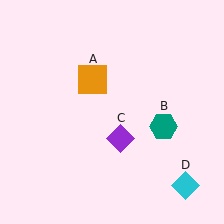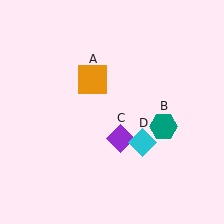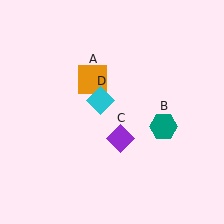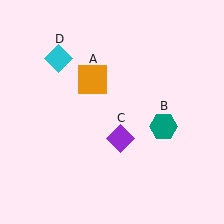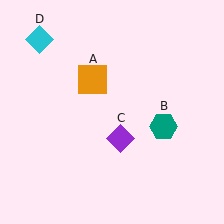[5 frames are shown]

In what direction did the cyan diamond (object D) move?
The cyan diamond (object D) moved up and to the left.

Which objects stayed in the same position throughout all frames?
Orange square (object A) and teal hexagon (object B) and purple diamond (object C) remained stationary.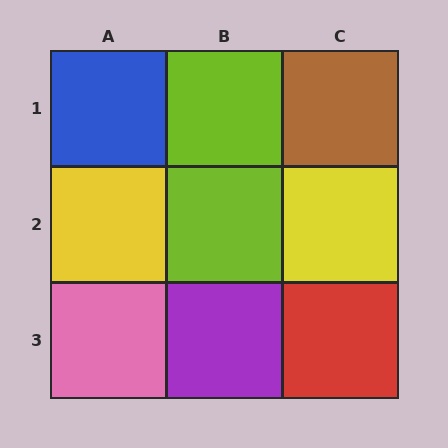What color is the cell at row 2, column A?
Yellow.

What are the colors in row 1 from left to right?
Blue, lime, brown.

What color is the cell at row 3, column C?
Red.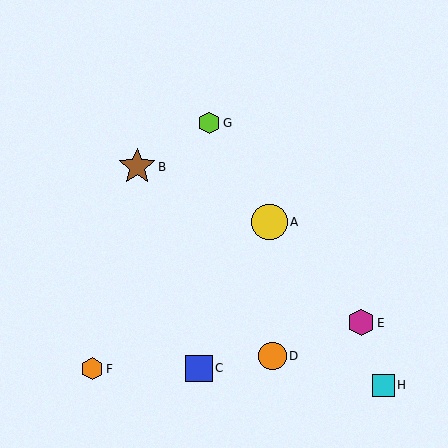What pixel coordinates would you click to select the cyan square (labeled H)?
Click at (384, 385) to select the cyan square H.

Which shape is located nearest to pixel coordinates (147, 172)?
The brown star (labeled B) at (137, 167) is nearest to that location.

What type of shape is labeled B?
Shape B is a brown star.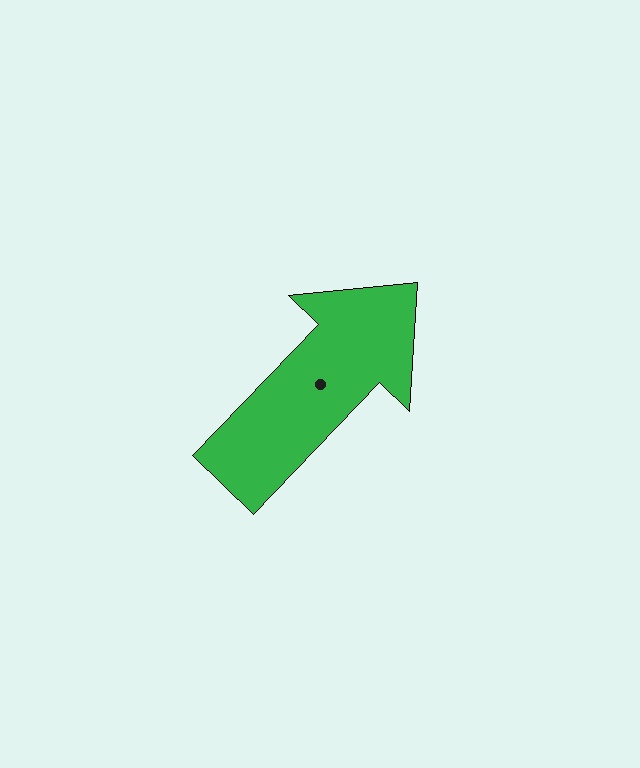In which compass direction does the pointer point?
Northeast.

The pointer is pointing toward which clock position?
Roughly 1 o'clock.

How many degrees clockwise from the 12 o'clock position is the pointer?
Approximately 44 degrees.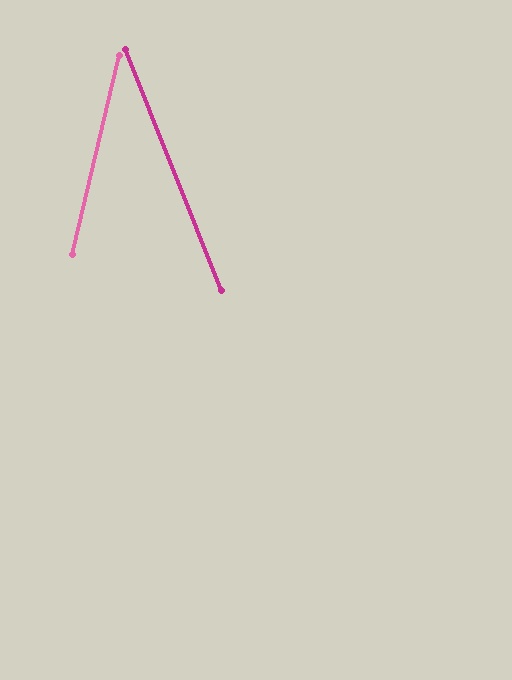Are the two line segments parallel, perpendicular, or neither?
Neither parallel nor perpendicular — they differ by about 35°.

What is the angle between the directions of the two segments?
Approximately 35 degrees.